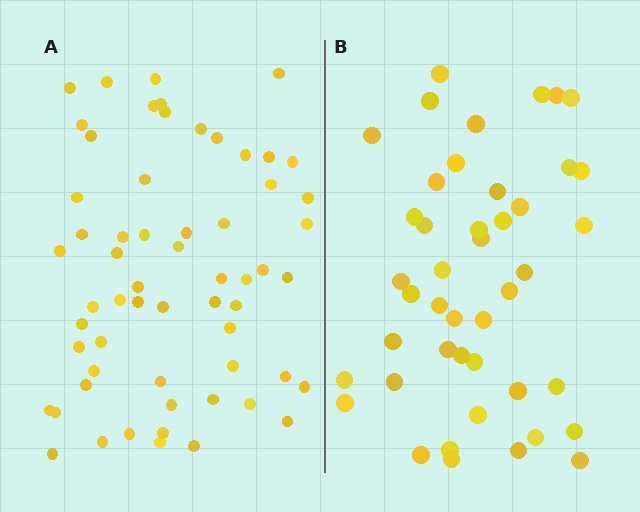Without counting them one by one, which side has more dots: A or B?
Region A (the left region) has more dots.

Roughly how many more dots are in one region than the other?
Region A has approximately 15 more dots than region B.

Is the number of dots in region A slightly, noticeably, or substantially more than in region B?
Region A has noticeably more, but not dramatically so. The ratio is roughly 1.4 to 1.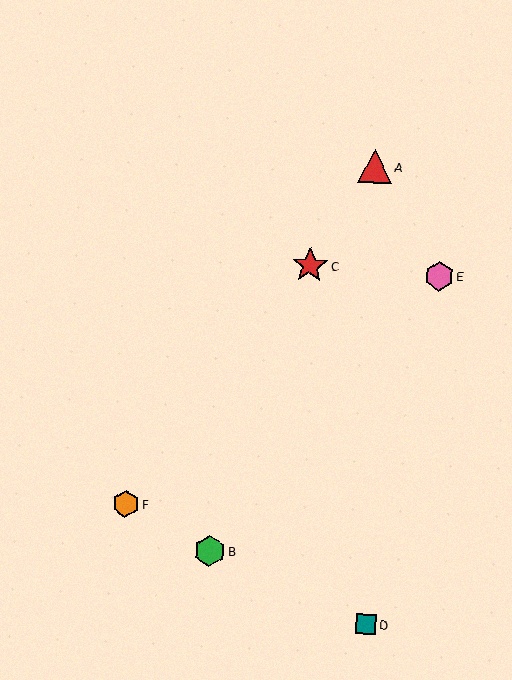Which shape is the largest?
The red star (labeled C) is the largest.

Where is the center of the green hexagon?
The center of the green hexagon is at (210, 551).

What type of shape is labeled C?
Shape C is a red star.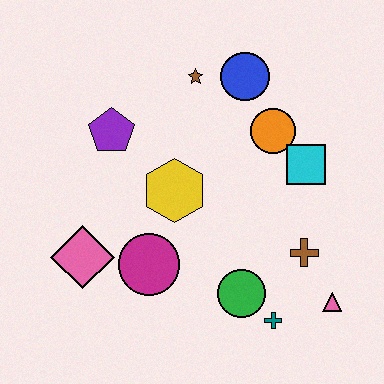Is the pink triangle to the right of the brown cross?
Yes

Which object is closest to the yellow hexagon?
The magenta circle is closest to the yellow hexagon.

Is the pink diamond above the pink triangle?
Yes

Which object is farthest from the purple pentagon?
The pink triangle is farthest from the purple pentagon.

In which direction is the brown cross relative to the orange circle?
The brown cross is below the orange circle.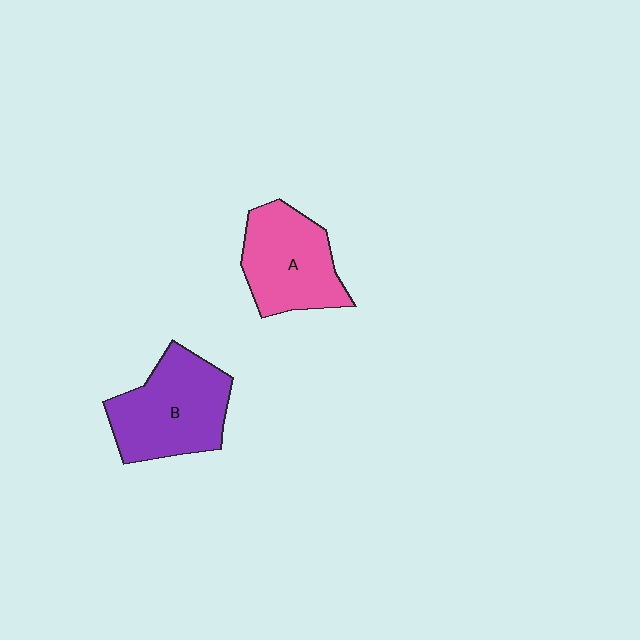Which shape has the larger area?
Shape B (purple).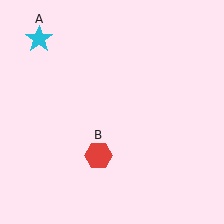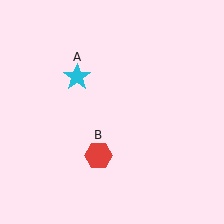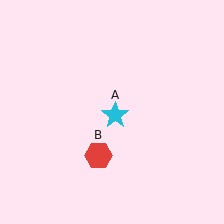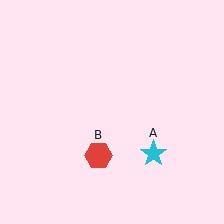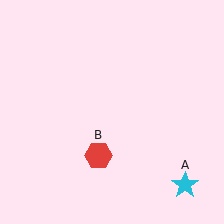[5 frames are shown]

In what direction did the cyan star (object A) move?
The cyan star (object A) moved down and to the right.